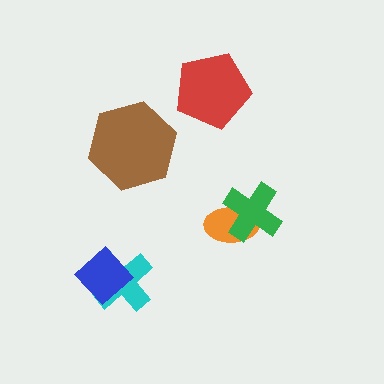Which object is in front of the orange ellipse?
The green cross is in front of the orange ellipse.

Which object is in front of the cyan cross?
The blue diamond is in front of the cyan cross.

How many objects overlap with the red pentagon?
0 objects overlap with the red pentagon.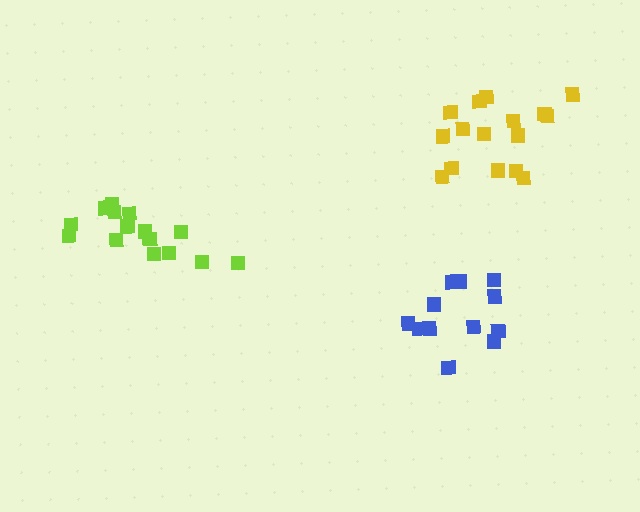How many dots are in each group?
Group 1: 16 dots, Group 2: 12 dots, Group 3: 15 dots (43 total).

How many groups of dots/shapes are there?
There are 3 groups.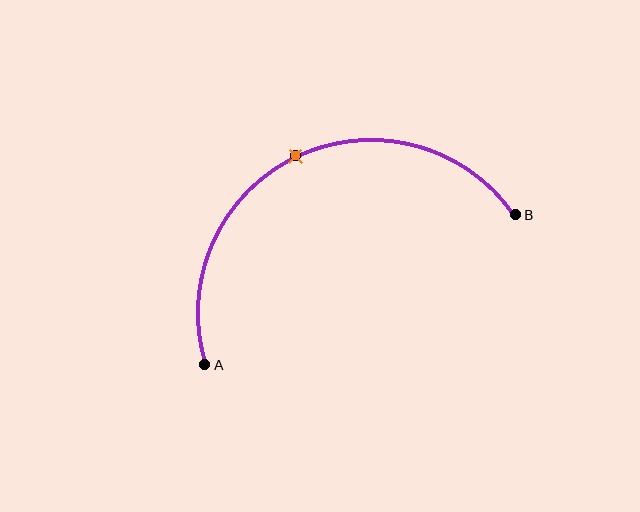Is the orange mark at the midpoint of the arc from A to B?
Yes. The orange mark lies on the arc at equal arc-length from both A and B — it is the arc midpoint.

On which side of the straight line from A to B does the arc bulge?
The arc bulges above the straight line connecting A and B.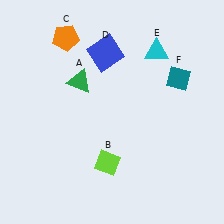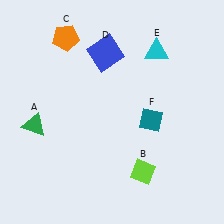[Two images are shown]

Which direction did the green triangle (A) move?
The green triangle (A) moved left.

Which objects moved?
The objects that moved are: the green triangle (A), the lime diamond (B), the teal diamond (F).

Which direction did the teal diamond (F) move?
The teal diamond (F) moved down.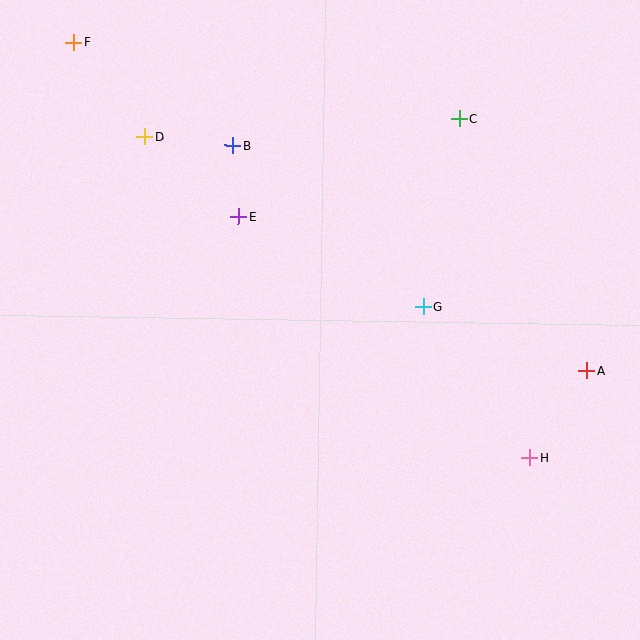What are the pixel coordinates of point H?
Point H is at (529, 457).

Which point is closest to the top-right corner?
Point C is closest to the top-right corner.